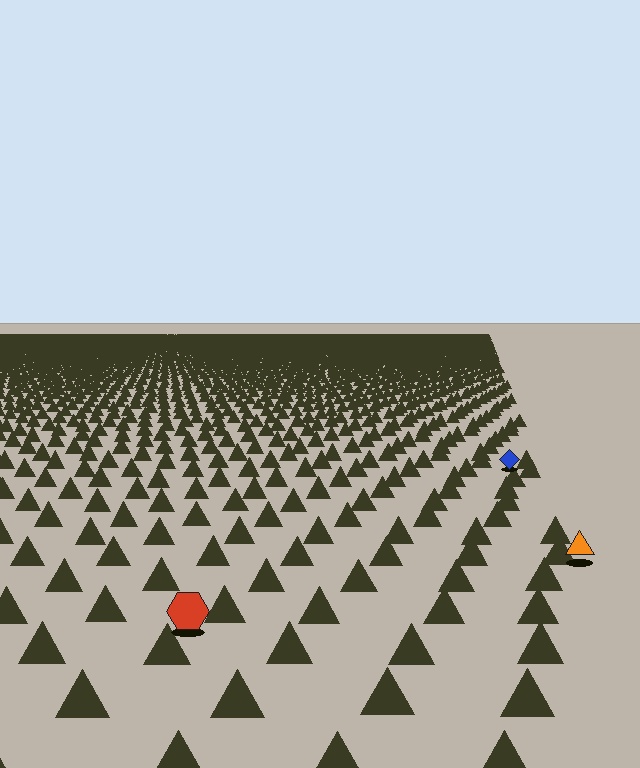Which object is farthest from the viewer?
The blue diamond is farthest from the viewer. It appears smaller and the ground texture around it is denser.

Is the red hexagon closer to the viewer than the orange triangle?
Yes. The red hexagon is closer — you can tell from the texture gradient: the ground texture is coarser near it.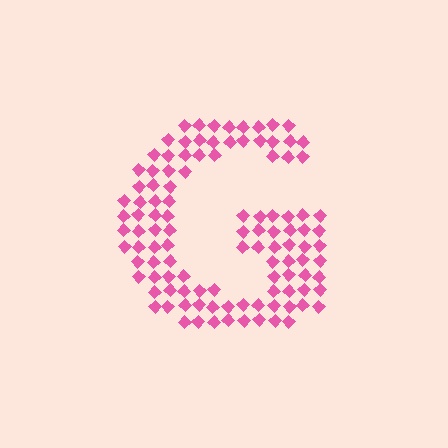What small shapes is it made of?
It is made of small diamonds.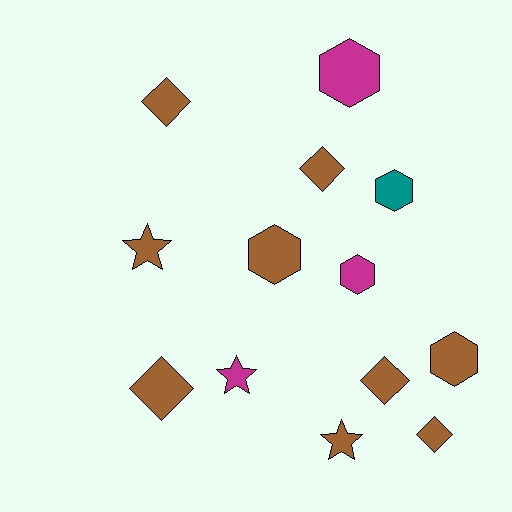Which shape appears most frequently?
Hexagon, with 5 objects.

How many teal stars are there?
There are no teal stars.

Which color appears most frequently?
Brown, with 9 objects.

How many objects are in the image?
There are 13 objects.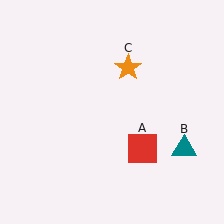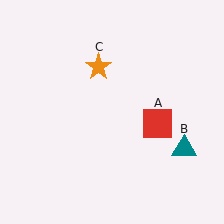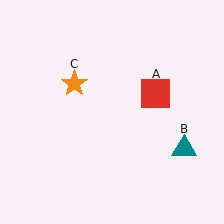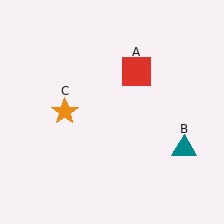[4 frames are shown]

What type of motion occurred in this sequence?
The red square (object A), orange star (object C) rotated counterclockwise around the center of the scene.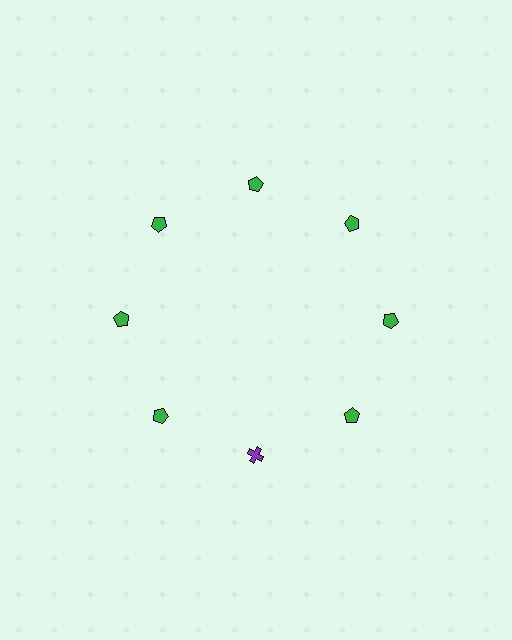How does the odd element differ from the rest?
It differs in both color (purple instead of green) and shape (cross instead of pentagon).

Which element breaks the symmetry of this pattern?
The purple cross at roughly the 6 o'clock position breaks the symmetry. All other shapes are green pentagons.